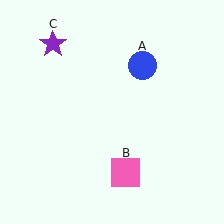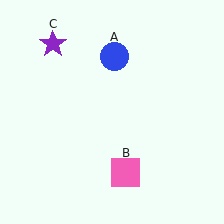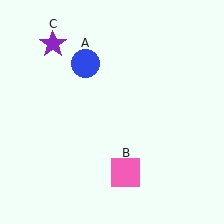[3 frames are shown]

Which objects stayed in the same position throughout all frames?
Pink square (object B) and purple star (object C) remained stationary.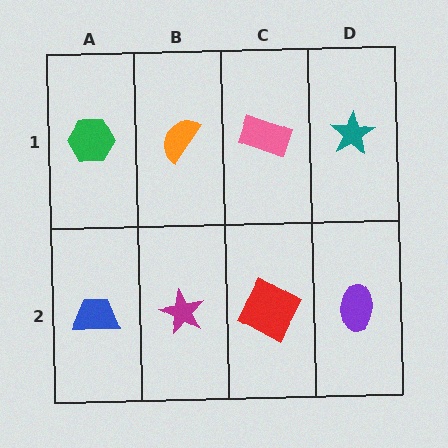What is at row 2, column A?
A blue trapezoid.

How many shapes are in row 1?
4 shapes.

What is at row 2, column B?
A magenta star.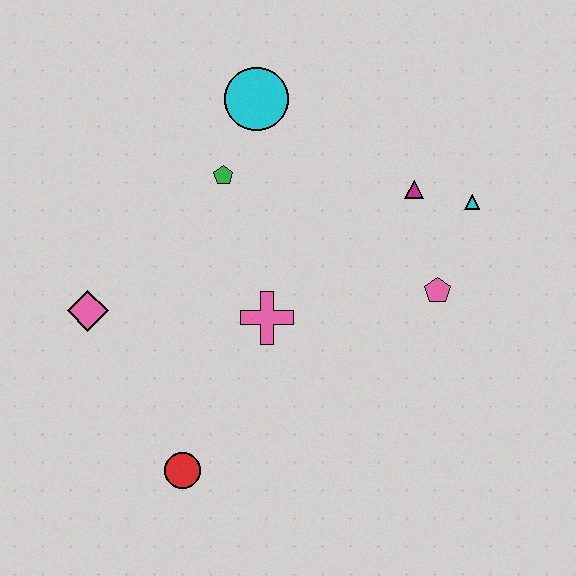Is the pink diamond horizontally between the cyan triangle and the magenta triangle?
No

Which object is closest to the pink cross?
The green pentagon is closest to the pink cross.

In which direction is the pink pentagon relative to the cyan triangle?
The pink pentagon is below the cyan triangle.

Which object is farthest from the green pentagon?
The red circle is farthest from the green pentagon.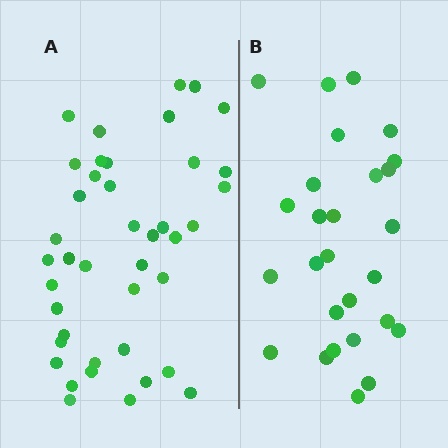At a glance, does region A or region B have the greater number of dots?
Region A (the left region) has more dots.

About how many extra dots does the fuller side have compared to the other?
Region A has approximately 15 more dots than region B.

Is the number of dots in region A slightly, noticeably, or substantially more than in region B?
Region A has substantially more. The ratio is roughly 1.5 to 1.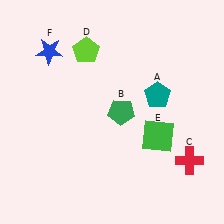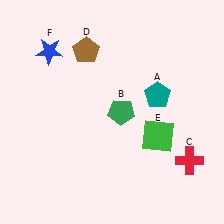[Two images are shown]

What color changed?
The pentagon (D) changed from lime in Image 1 to brown in Image 2.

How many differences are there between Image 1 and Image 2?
There is 1 difference between the two images.